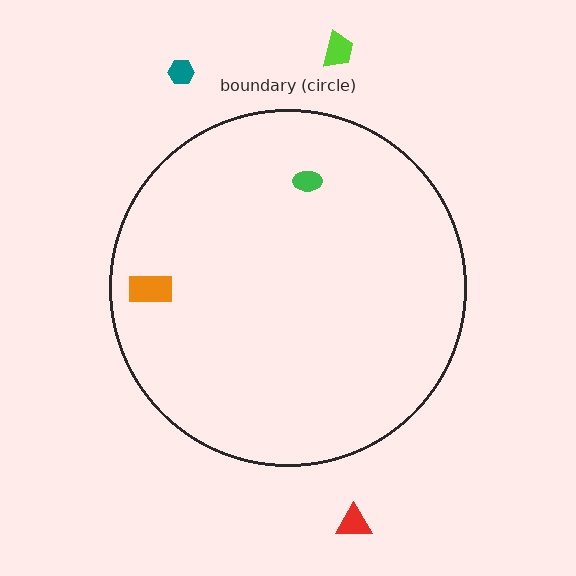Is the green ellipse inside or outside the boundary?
Inside.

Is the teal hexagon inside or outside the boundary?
Outside.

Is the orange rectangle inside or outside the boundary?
Inside.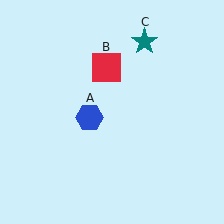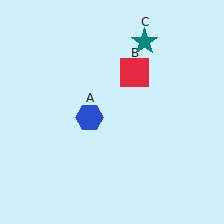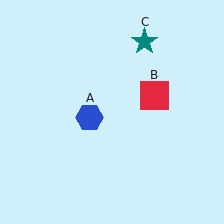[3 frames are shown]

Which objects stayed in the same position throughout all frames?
Blue hexagon (object A) and teal star (object C) remained stationary.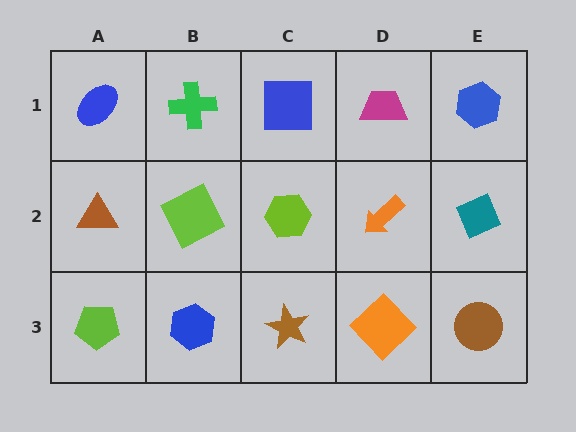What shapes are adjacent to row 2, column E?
A blue hexagon (row 1, column E), a brown circle (row 3, column E), an orange arrow (row 2, column D).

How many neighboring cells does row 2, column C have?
4.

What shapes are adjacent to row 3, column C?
A lime hexagon (row 2, column C), a blue hexagon (row 3, column B), an orange diamond (row 3, column D).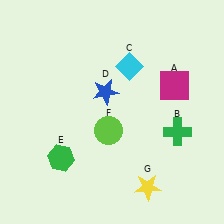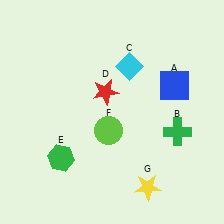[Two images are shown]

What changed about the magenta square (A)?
In Image 1, A is magenta. In Image 2, it changed to blue.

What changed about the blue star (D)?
In Image 1, D is blue. In Image 2, it changed to red.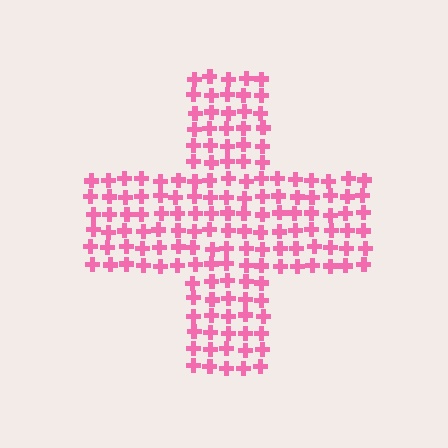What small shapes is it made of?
It is made of small crosses.